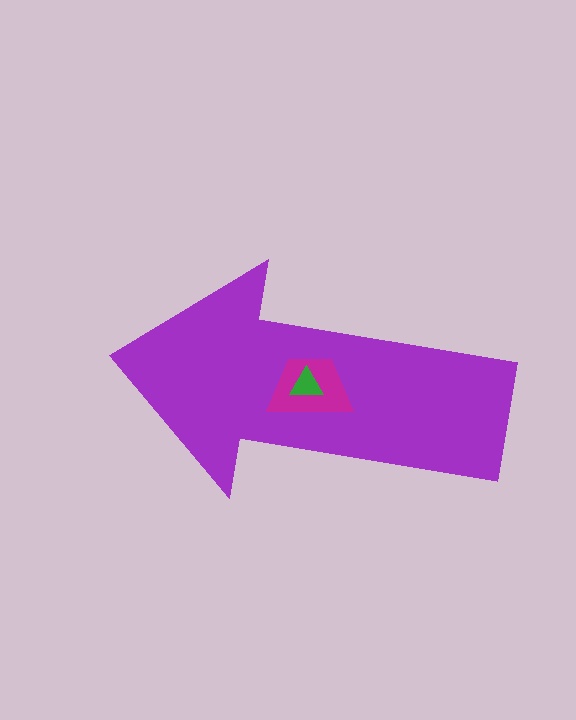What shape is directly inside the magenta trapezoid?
The green triangle.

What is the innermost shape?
The green triangle.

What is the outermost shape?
The purple arrow.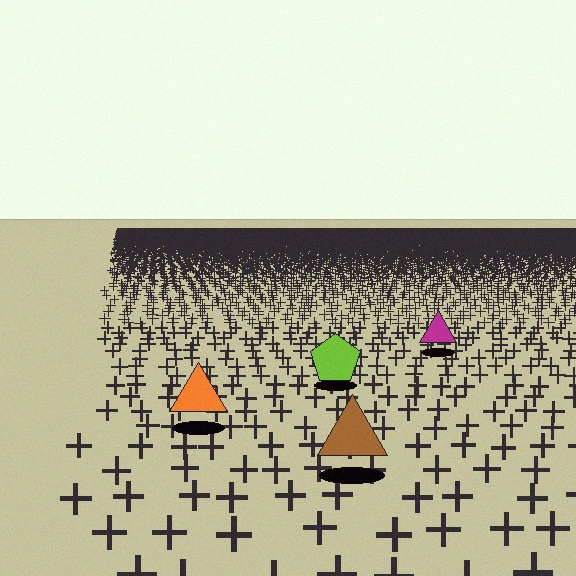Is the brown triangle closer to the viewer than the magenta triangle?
Yes. The brown triangle is closer — you can tell from the texture gradient: the ground texture is coarser near it.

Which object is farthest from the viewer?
The magenta triangle is farthest from the viewer. It appears smaller and the ground texture around it is denser.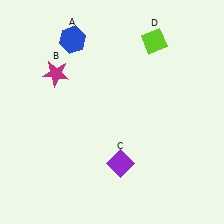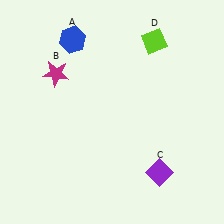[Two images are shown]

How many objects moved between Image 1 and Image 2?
1 object moved between the two images.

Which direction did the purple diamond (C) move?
The purple diamond (C) moved right.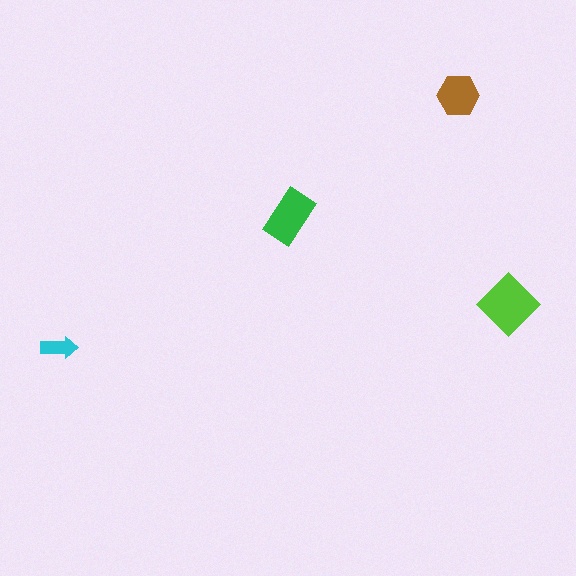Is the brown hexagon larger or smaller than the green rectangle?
Smaller.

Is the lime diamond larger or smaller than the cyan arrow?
Larger.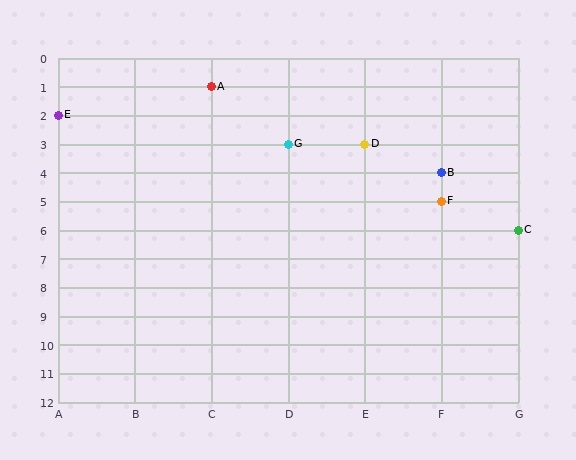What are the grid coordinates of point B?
Point B is at grid coordinates (F, 4).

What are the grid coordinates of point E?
Point E is at grid coordinates (A, 2).